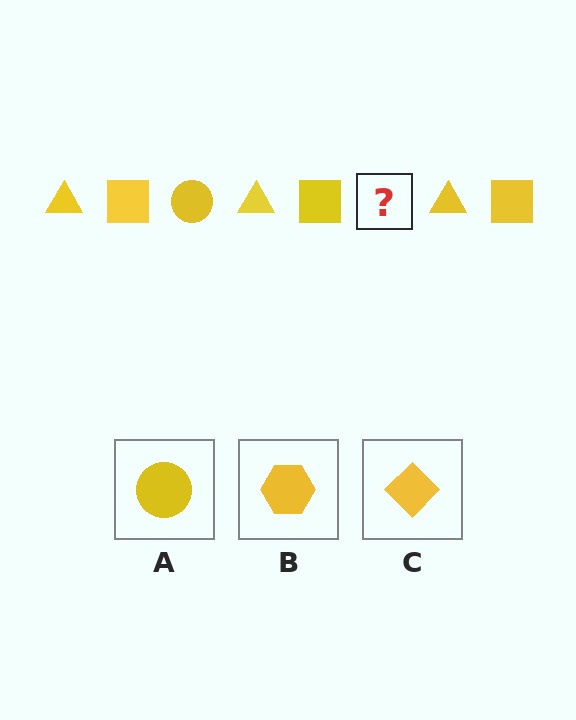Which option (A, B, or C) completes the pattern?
A.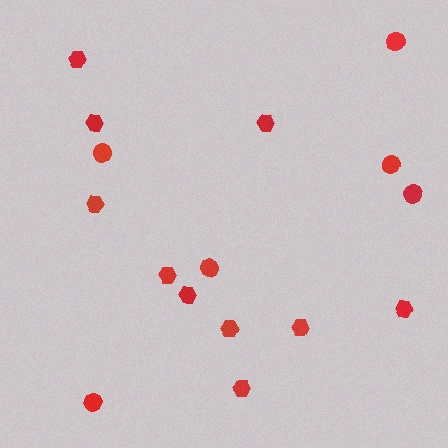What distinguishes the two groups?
There are 2 groups: one group of hexagons (10) and one group of circles (6).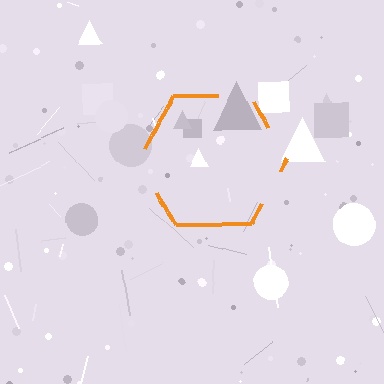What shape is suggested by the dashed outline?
The dashed outline suggests a hexagon.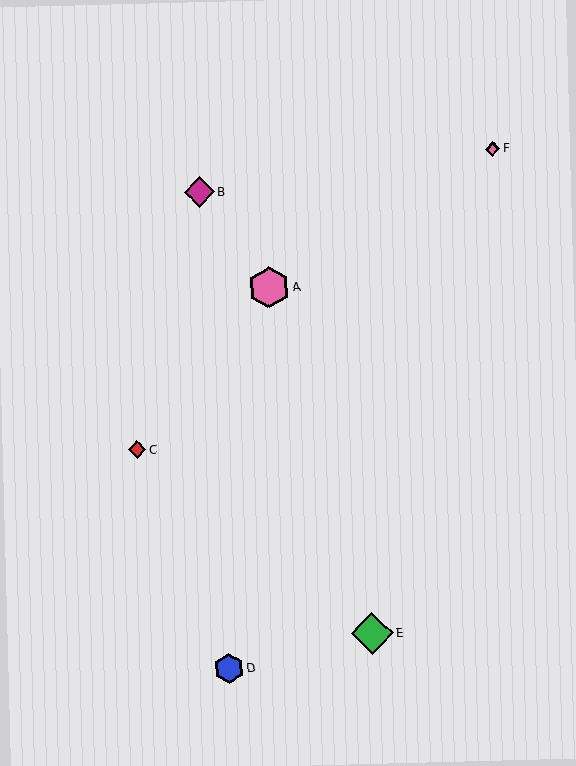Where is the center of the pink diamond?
The center of the pink diamond is at (493, 149).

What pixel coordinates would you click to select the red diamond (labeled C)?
Click at (137, 450) to select the red diamond C.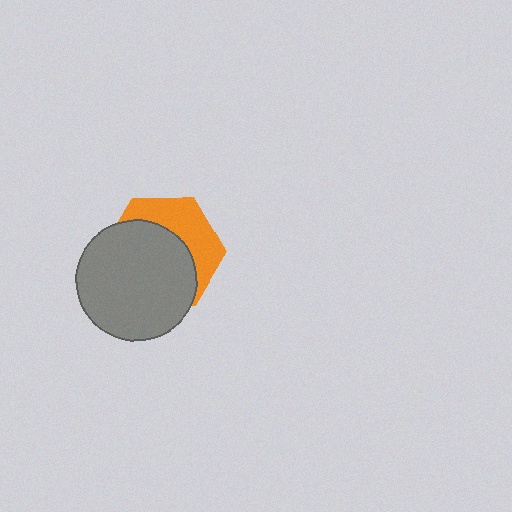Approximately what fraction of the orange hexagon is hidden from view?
Roughly 62% of the orange hexagon is hidden behind the gray circle.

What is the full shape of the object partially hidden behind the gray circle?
The partially hidden object is an orange hexagon.